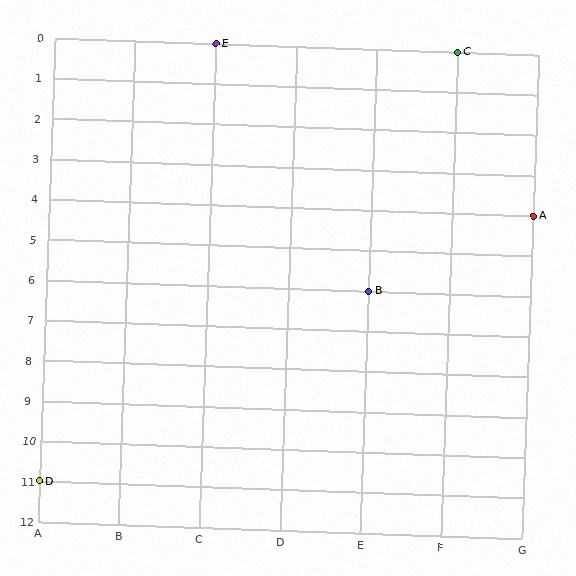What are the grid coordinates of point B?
Point B is at grid coordinates (E, 6).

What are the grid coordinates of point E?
Point E is at grid coordinates (C, 0).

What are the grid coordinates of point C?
Point C is at grid coordinates (F, 0).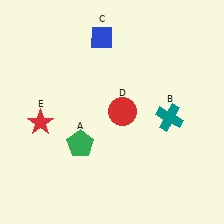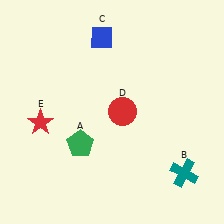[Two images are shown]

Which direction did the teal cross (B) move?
The teal cross (B) moved down.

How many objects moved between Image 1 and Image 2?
1 object moved between the two images.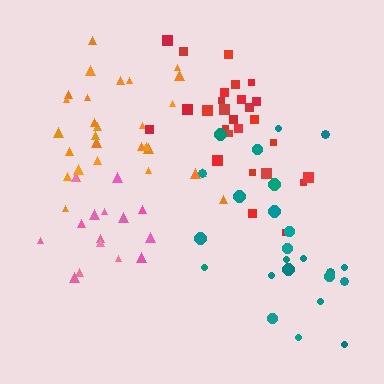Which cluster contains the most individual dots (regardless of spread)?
Orange (29).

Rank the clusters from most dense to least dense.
red, orange, pink, teal.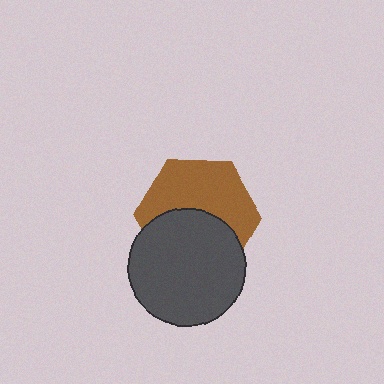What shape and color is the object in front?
The object in front is a dark gray circle.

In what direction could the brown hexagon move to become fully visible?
The brown hexagon could move up. That would shift it out from behind the dark gray circle entirely.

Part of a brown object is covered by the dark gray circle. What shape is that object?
It is a hexagon.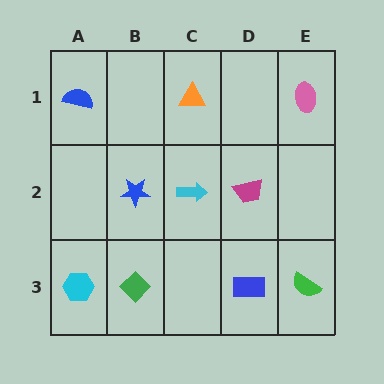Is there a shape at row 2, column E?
No, that cell is empty.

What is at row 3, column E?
A green semicircle.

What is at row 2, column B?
A blue star.